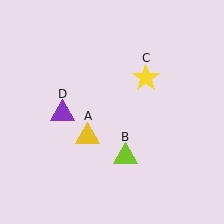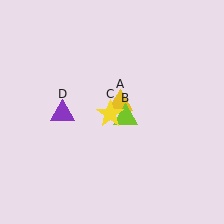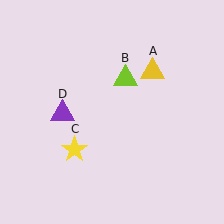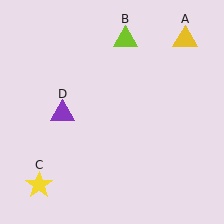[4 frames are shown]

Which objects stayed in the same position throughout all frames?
Purple triangle (object D) remained stationary.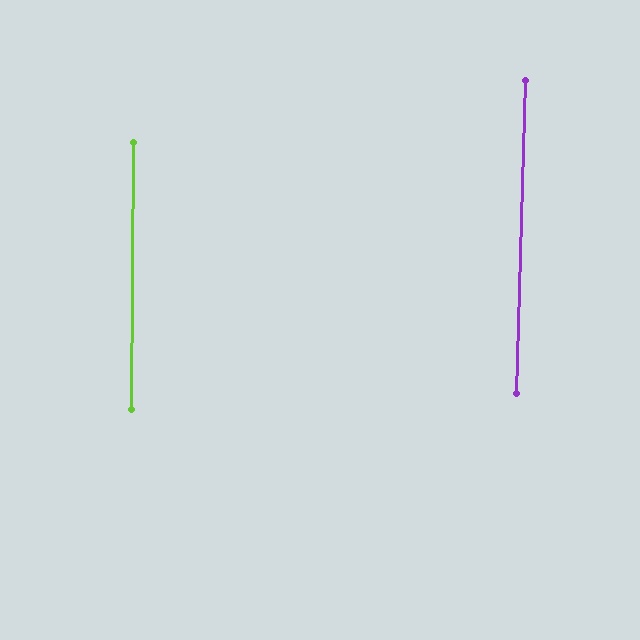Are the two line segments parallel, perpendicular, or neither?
Parallel — their directions differ by only 1.1°.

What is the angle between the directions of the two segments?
Approximately 1 degree.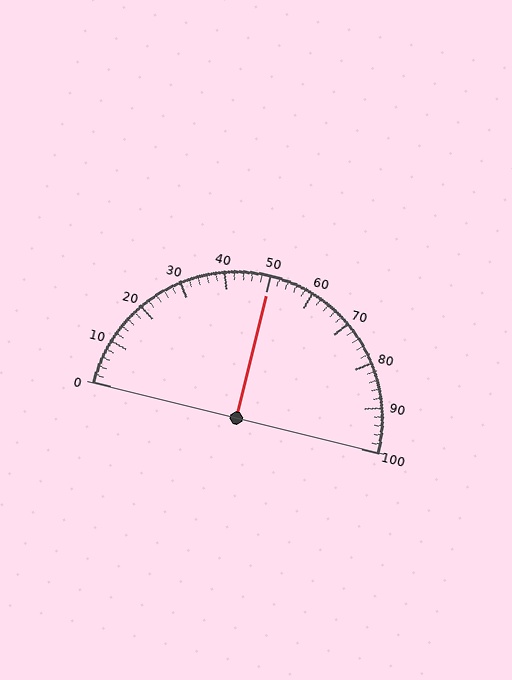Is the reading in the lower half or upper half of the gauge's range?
The reading is in the upper half of the range (0 to 100).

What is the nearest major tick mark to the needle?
The nearest major tick mark is 50.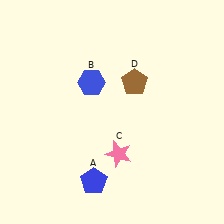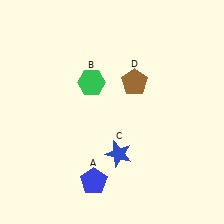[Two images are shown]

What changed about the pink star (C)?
In Image 1, C is pink. In Image 2, it changed to blue.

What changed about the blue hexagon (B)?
In Image 1, B is blue. In Image 2, it changed to green.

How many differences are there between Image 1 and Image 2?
There are 2 differences between the two images.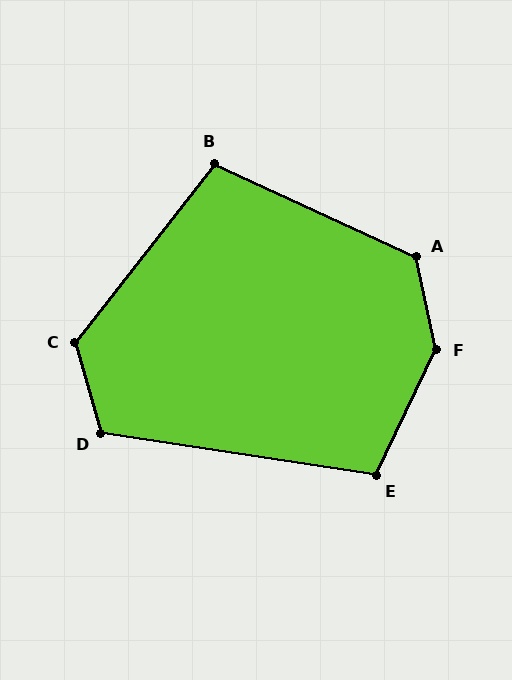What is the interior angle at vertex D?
Approximately 115 degrees (obtuse).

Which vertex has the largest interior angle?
F, at approximately 142 degrees.